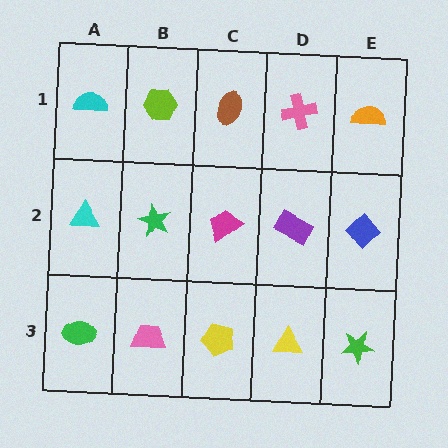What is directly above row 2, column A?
A cyan semicircle.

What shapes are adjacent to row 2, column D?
A pink cross (row 1, column D), a yellow triangle (row 3, column D), a magenta trapezoid (row 2, column C), a blue diamond (row 2, column E).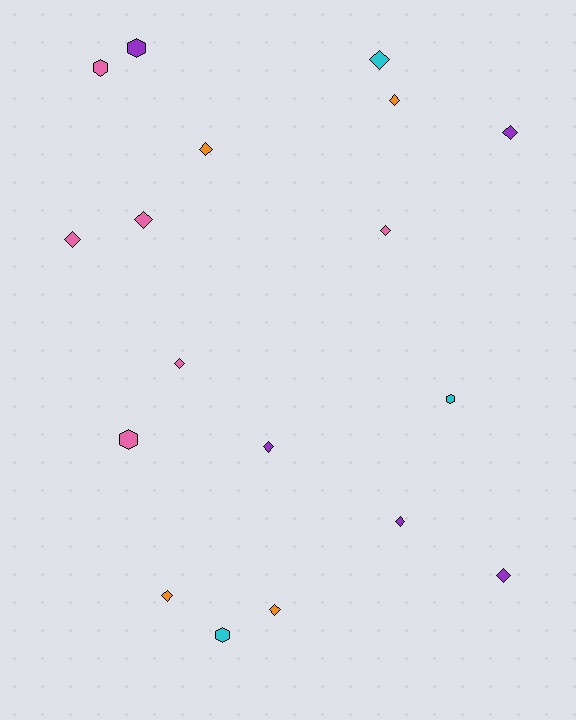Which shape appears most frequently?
Diamond, with 13 objects.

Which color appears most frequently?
Pink, with 6 objects.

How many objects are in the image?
There are 18 objects.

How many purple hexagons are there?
There is 1 purple hexagon.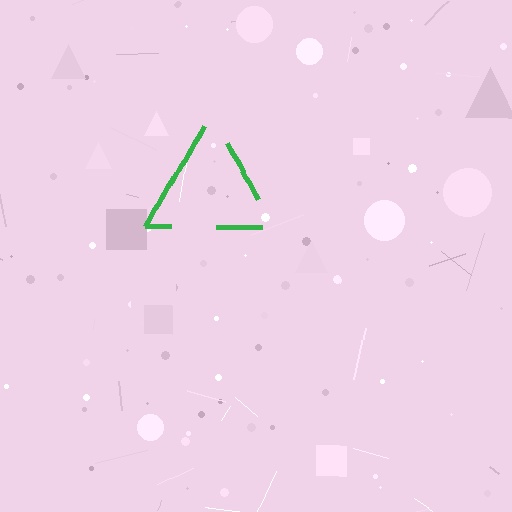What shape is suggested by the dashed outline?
The dashed outline suggests a triangle.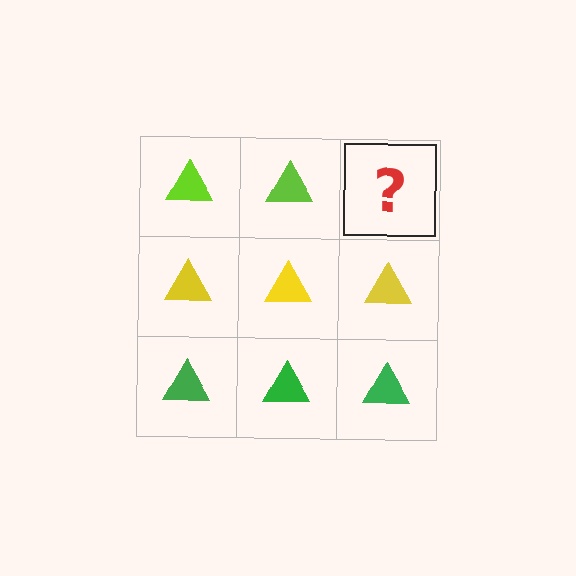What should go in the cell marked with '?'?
The missing cell should contain a lime triangle.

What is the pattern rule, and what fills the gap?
The rule is that each row has a consistent color. The gap should be filled with a lime triangle.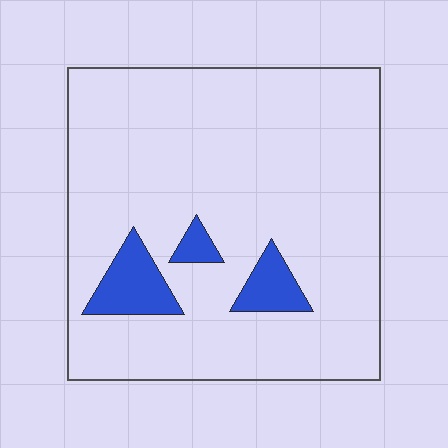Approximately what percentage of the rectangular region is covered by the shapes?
Approximately 10%.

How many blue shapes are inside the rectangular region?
3.